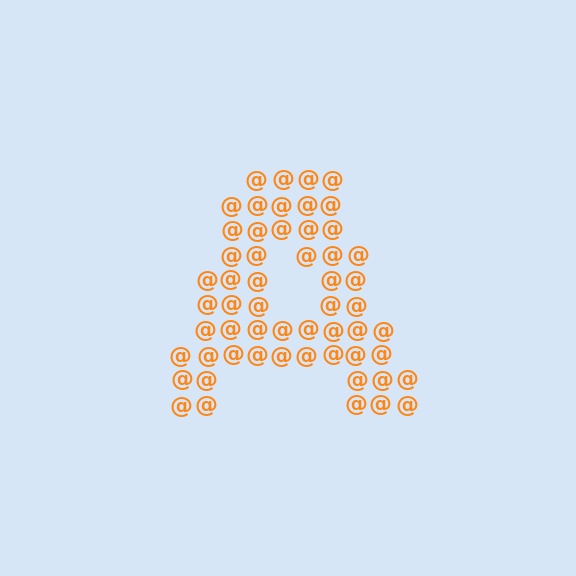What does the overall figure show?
The overall figure shows the letter A.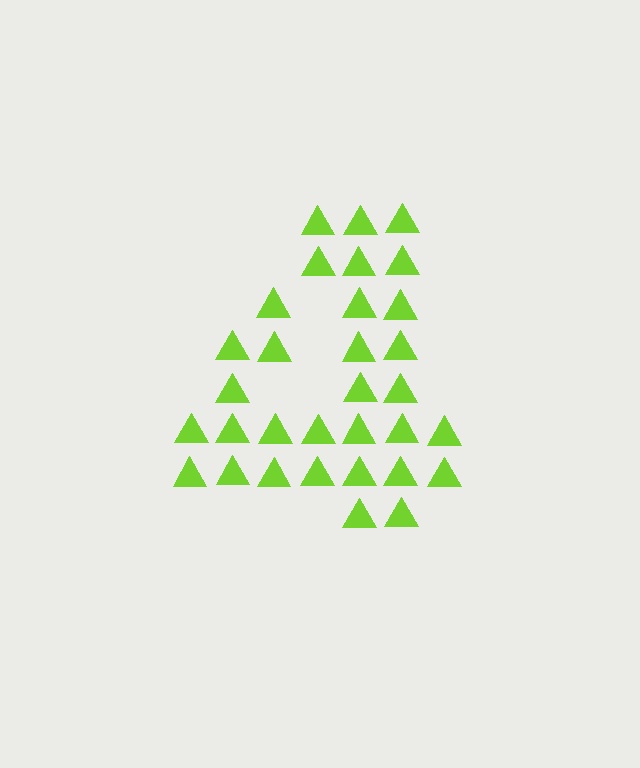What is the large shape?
The large shape is the digit 4.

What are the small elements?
The small elements are triangles.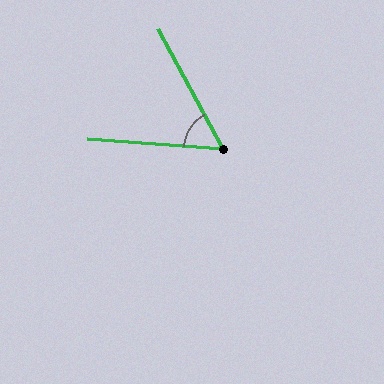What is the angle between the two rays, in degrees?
Approximately 58 degrees.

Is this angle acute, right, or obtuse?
It is acute.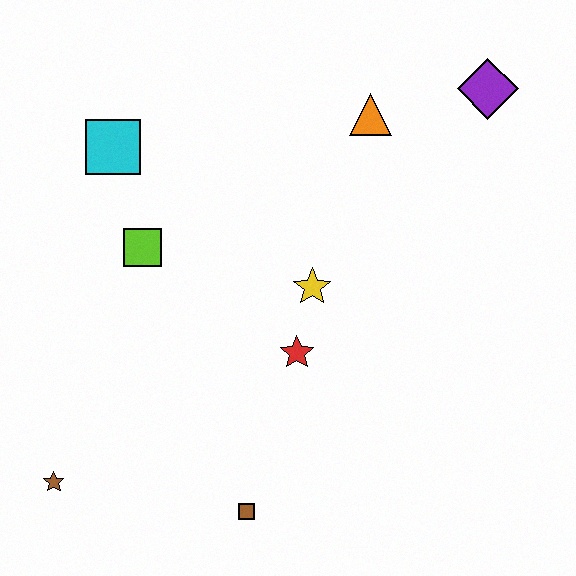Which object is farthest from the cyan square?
The brown square is farthest from the cyan square.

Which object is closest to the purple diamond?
The orange triangle is closest to the purple diamond.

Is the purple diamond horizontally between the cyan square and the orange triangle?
No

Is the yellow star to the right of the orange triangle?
No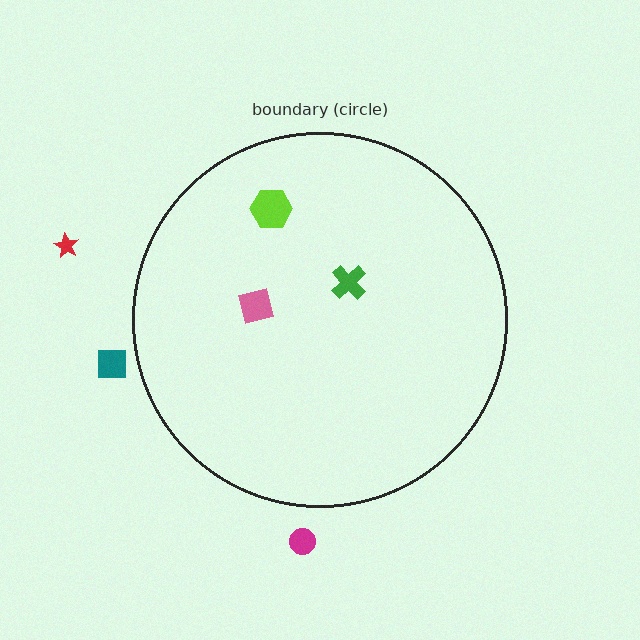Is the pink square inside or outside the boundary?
Inside.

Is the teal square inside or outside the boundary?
Outside.